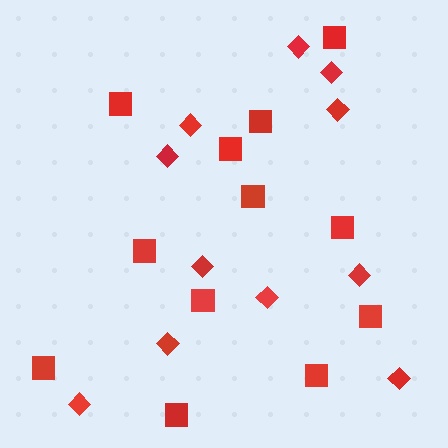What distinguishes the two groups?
There are 2 groups: one group of squares (12) and one group of diamonds (11).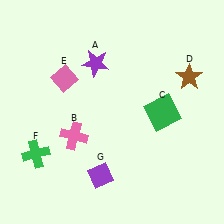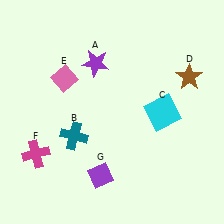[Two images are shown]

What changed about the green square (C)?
In Image 1, C is green. In Image 2, it changed to cyan.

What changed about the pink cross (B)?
In Image 1, B is pink. In Image 2, it changed to teal.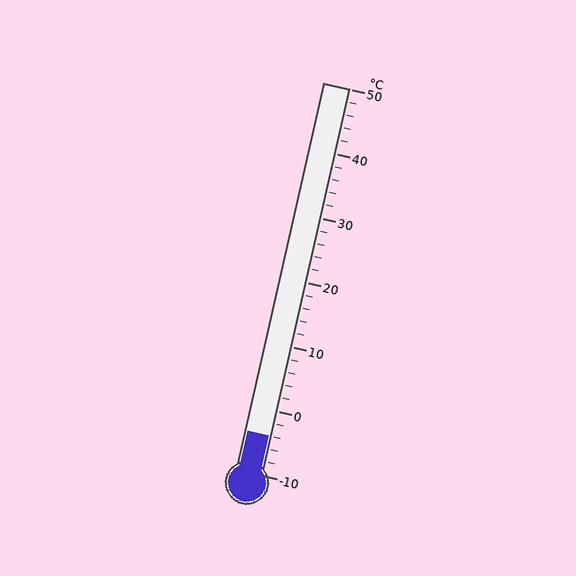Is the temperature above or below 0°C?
The temperature is below 0°C.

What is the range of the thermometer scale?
The thermometer scale ranges from -10°C to 50°C.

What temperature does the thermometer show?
The thermometer shows approximately -4°C.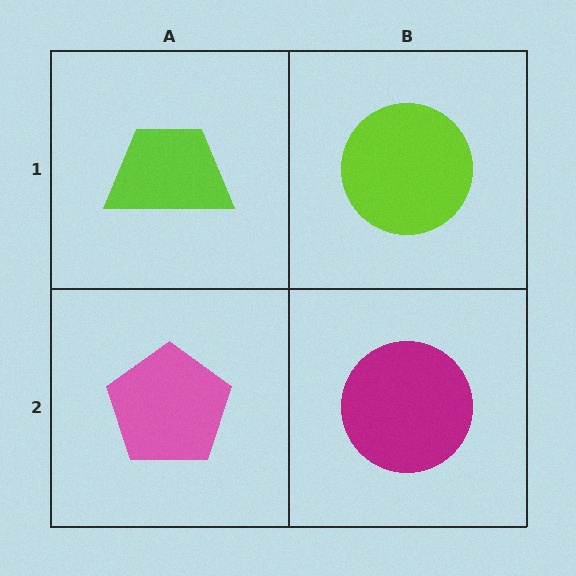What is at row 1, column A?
A lime trapezoid.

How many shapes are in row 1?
2 shapes.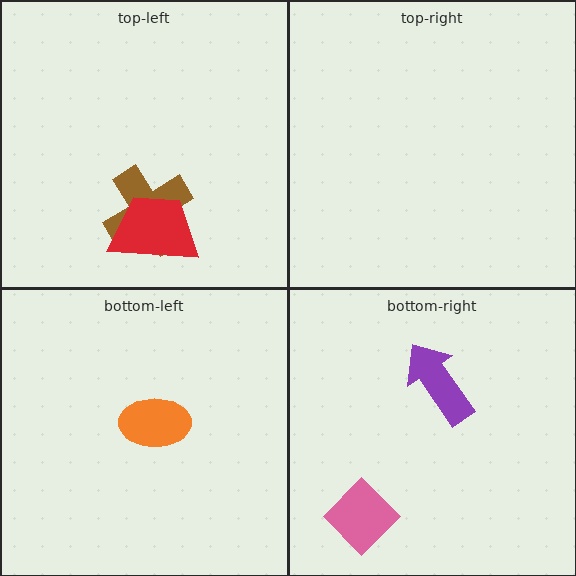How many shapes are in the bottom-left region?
1.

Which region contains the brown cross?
The top-left region.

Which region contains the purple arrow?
The bottom-right region.